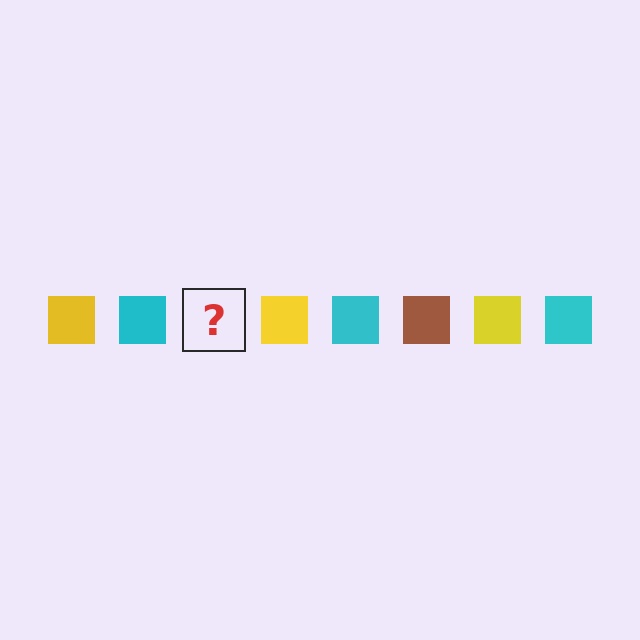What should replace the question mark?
The question mark should be replaced with a brown square.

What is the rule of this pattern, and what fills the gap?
The rule is that the pattern cycles through yellow, cyan, brown squares. The gap should be filled with a brown square.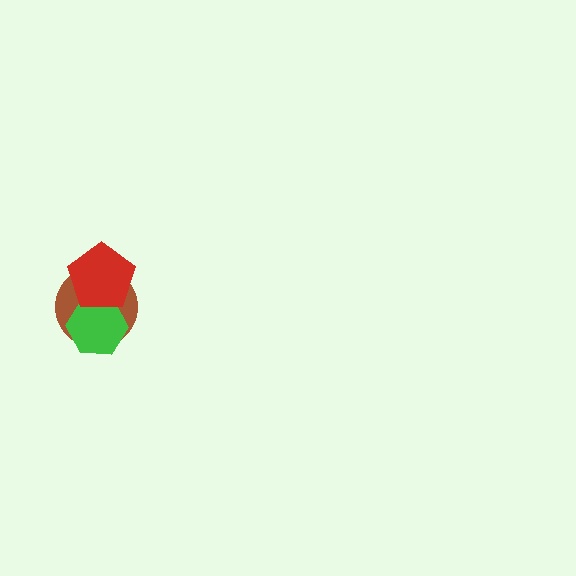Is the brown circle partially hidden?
Yes, it is partially covered by another shape.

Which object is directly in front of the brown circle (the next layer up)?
The green hexagon is directly in front of the brown circle.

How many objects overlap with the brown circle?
2 objects overlap with the brown circle.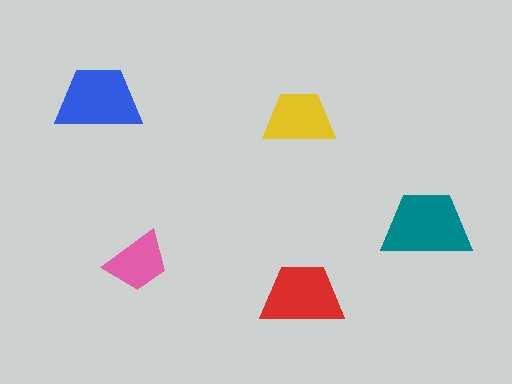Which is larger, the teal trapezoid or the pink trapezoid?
The teal one.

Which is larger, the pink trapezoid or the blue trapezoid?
The blue one.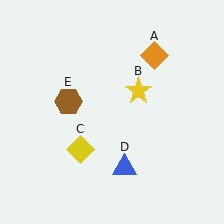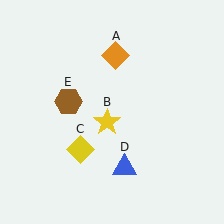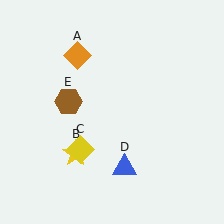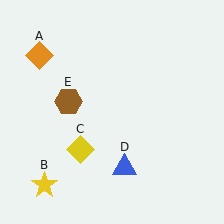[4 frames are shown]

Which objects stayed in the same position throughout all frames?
Yellow diamond (object C) and blue triangle (object D) and brown hexagon (object E) remained stationary.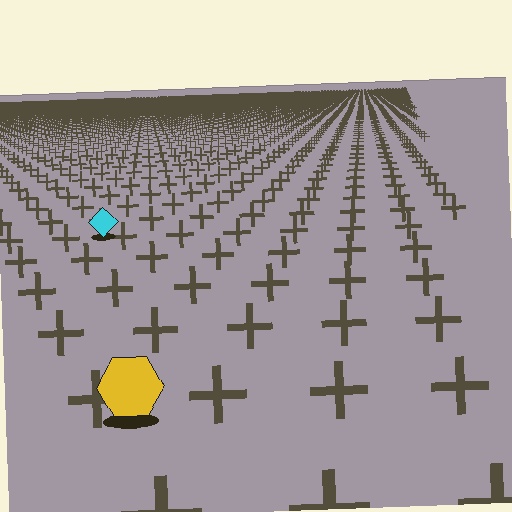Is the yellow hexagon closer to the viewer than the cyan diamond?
Yes. The yellow hexagon is closer — you can tell from the texture gradient: the ground texture is coarser near it.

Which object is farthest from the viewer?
The cyan diamond is farthest from the viewer. It appears smaller and the ground texture around it is denser.